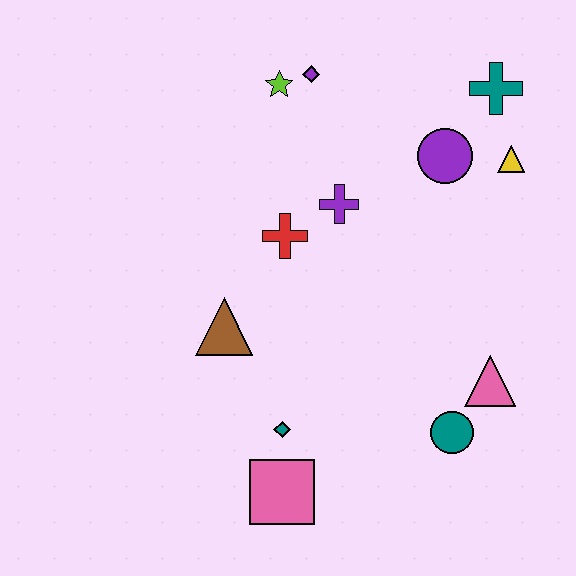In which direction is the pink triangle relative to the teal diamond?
The pink triangle is to the right of the teal diamond.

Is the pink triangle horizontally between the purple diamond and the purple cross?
No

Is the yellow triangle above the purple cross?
Yes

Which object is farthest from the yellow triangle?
The pink square is farthest from the yellow triangle.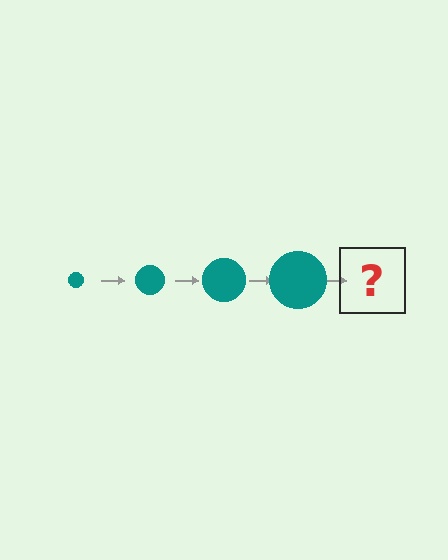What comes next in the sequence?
The next element should be a teal circle, larger than the previous one.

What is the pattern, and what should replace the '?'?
The pattern is that the circle gets progressively larger each step. The '?' should be a teal circle, larger than the previous one.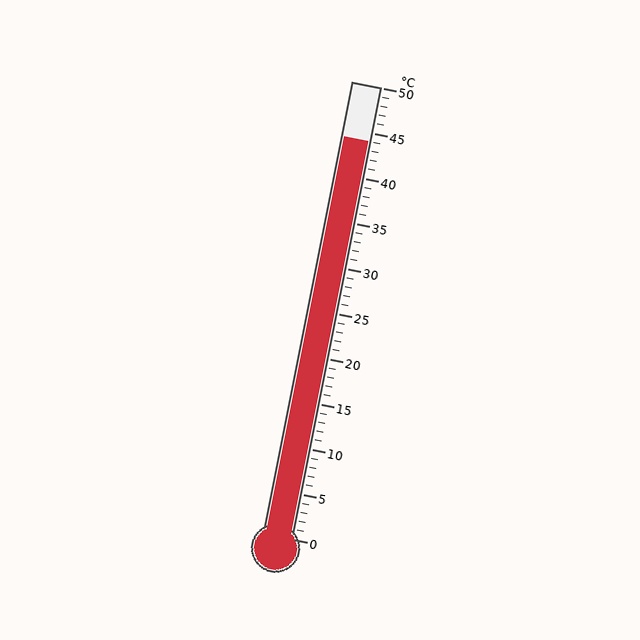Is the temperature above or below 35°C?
The temperature is above 35°C.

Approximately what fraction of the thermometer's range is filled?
The thermometer is filled to approximately 90% of its range.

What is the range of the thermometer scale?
The thermometer scale ranges from 0°C to 50°C.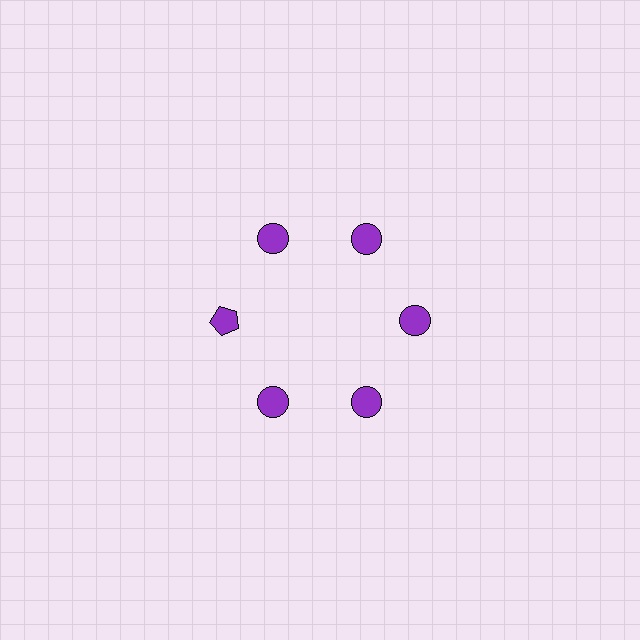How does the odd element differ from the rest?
It has a different shape: pentagon instead of circle.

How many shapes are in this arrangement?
There are 6 shapes arranged in a ring pattern.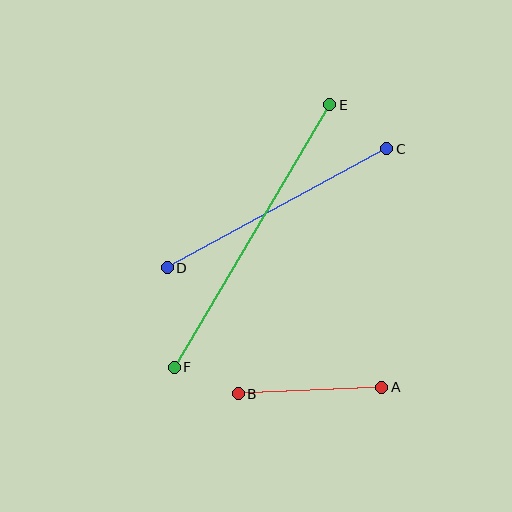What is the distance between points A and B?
The distance is approximately 144 pixels.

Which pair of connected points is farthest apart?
Points E and F are farthest apart.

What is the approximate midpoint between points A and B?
The midpoint is at approximately (310, 391) pixels.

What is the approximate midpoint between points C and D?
The midpoint is at approximately (277, 208) pixels.